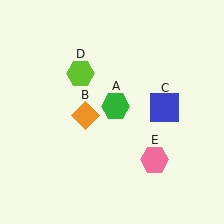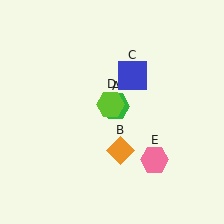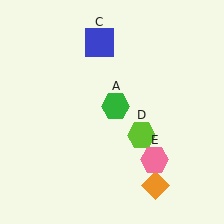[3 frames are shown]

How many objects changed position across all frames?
3 objects changed position: orange diamond (object B), blue square (object C), lime hexagon (object D).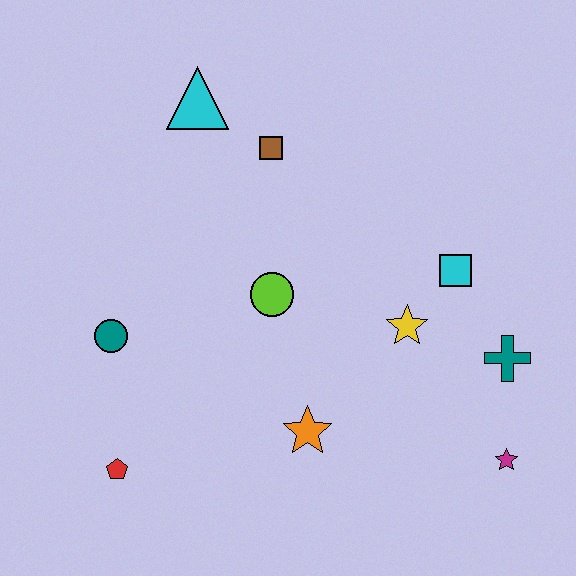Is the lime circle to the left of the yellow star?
Yes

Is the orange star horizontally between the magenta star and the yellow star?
No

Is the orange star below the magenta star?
No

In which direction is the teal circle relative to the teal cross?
The teal circle is to the left of the teal cross.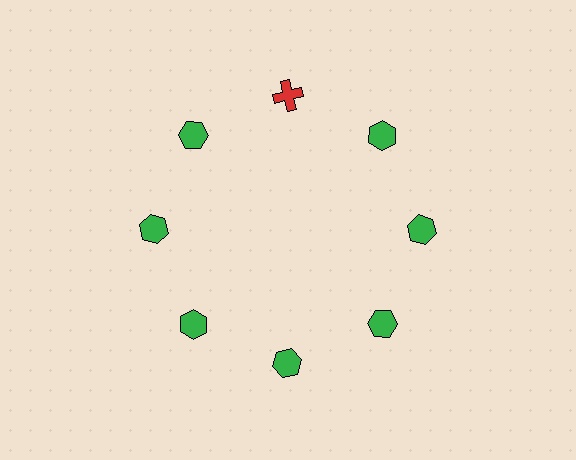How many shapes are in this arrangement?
There are 8 shapes arranged in a ring pattern.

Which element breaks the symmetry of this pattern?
The red cross at roughly the 12 o'clock position breaks the symmetry. All other shapes are green hexagons.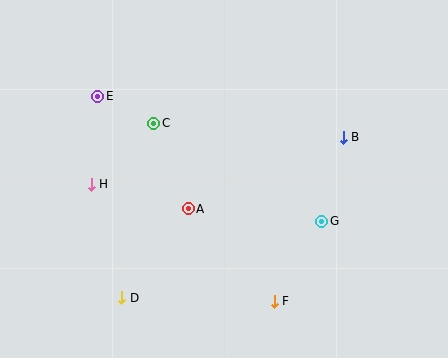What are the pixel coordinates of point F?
Point F is at (274, 301).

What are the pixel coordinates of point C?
Point C is at (154, 123).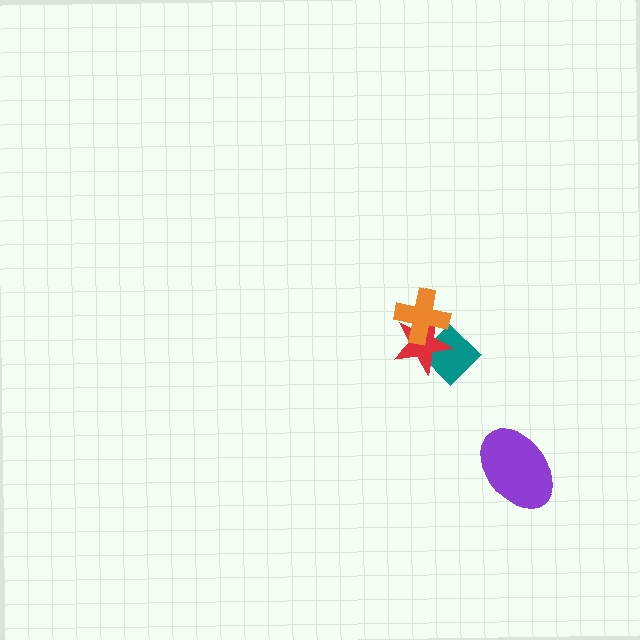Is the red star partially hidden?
Yes, it is partially covered by another shape.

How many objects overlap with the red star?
2 objects overlap with the red star.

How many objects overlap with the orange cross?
2 objects overlap with the orange cross.